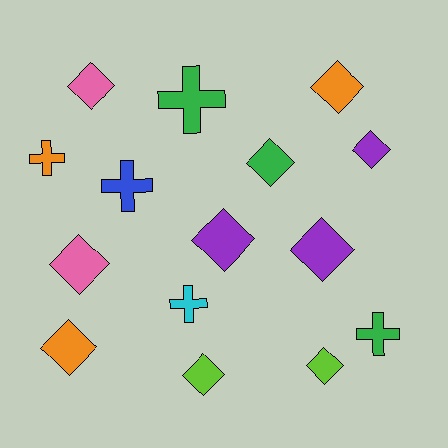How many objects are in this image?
There are 15 objects.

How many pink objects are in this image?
There are 2 pink objects.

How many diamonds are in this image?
There are 10 diamonds.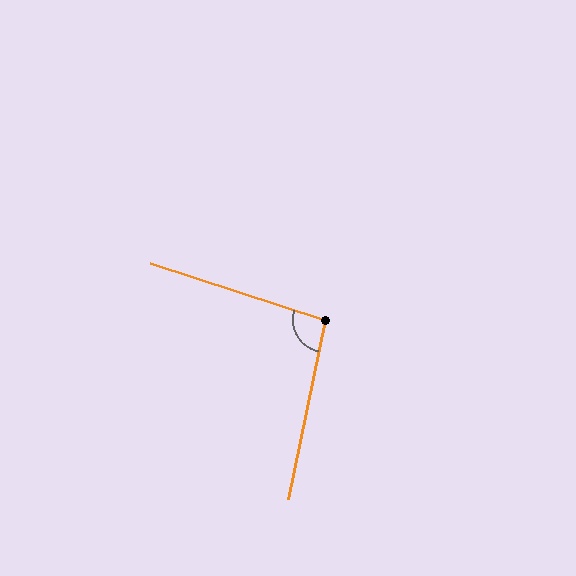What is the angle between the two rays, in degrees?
Approximately 96 degrees.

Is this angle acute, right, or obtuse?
It is obtuse.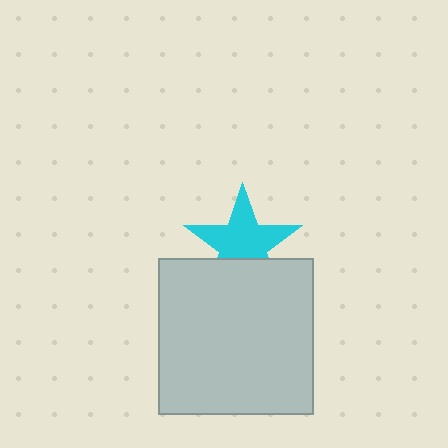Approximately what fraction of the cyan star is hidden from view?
Roughly 31% of the cyan star is hidden behind the light gray square.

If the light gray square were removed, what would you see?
You would see the complete cyan star.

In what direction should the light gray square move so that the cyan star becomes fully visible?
The light gray square should move down. That is the shortest direction to clear the overlap and leave the cyan star fully visible.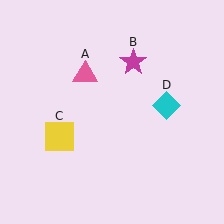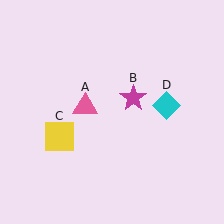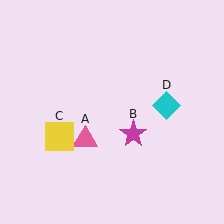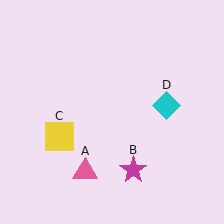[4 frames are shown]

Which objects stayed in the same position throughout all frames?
Yellow square (object C) and cyan diamond (object D) remained stationary.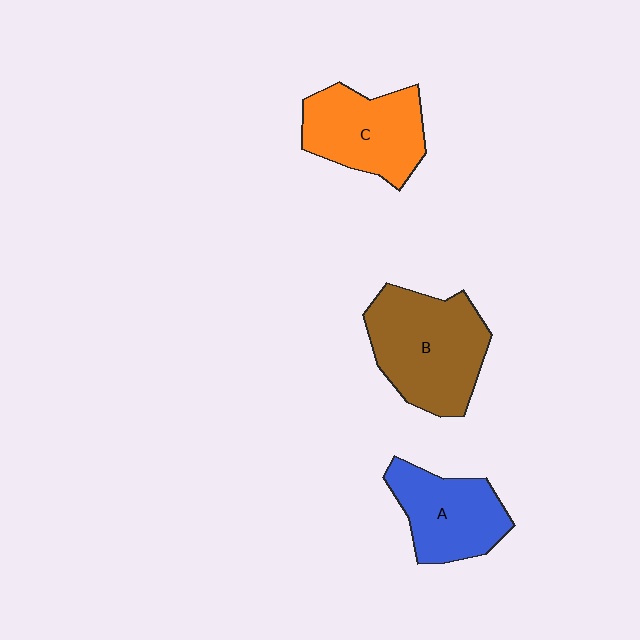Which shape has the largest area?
Shape B (brown).